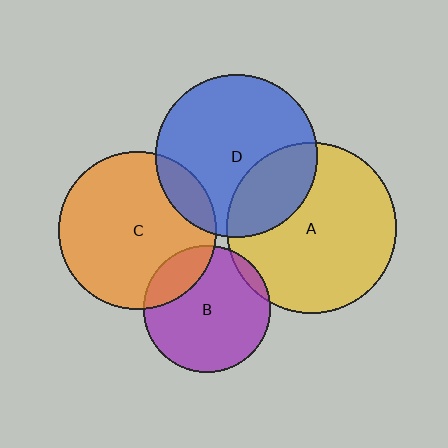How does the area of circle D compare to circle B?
Approximately 1.6 times.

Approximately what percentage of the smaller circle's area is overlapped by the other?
Approximately 5%.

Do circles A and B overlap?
Yes.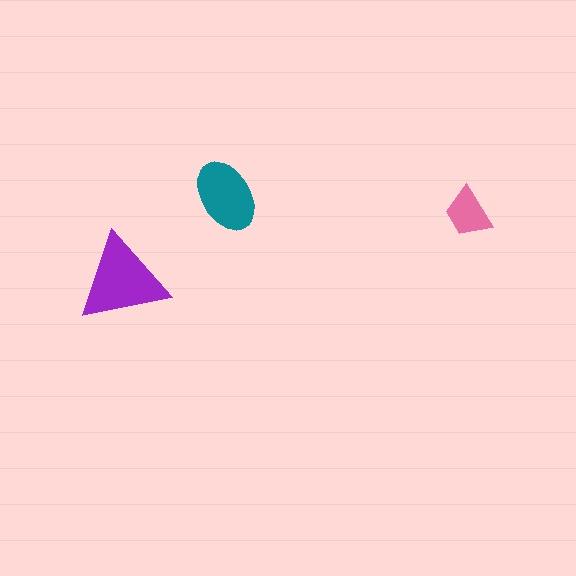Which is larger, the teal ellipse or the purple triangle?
The purple triangle.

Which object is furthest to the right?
The pink trapezoid is rightmost.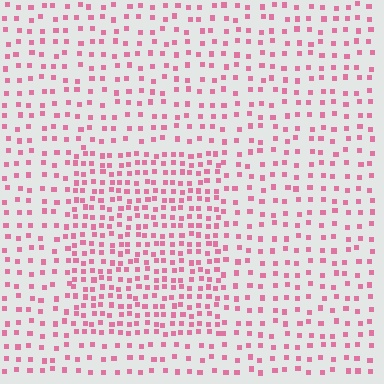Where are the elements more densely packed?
The elements are more densely packed inside the rectangle boundary.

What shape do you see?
I see a rectangle.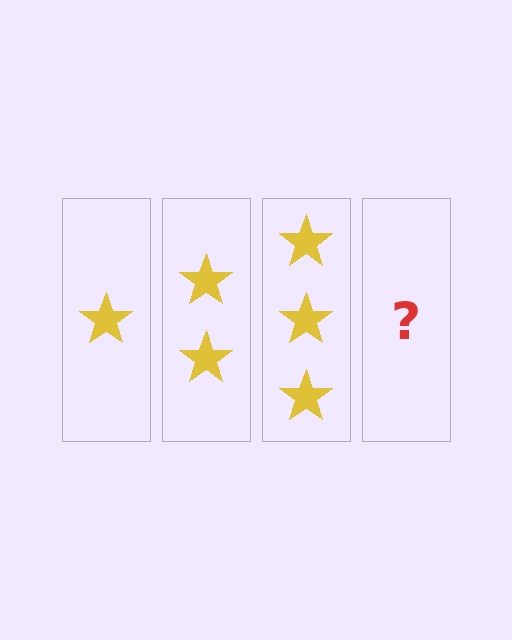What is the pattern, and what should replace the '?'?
The pattern is that each step adds one more star. The '?' should be 4 stars.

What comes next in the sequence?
The next element should be 4 stars.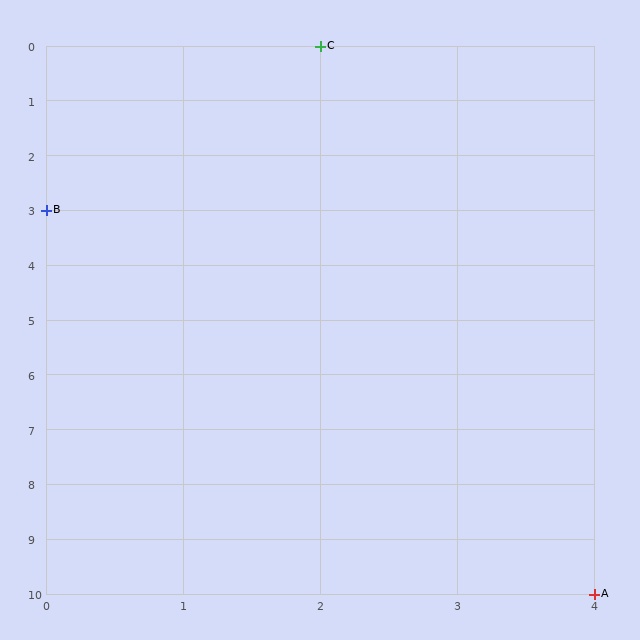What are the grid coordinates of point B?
Point B is at grid coordinates (0, 3).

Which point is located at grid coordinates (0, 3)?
Point B is at (0, 3).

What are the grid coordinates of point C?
Point C is at grid coordinates (2, 0).